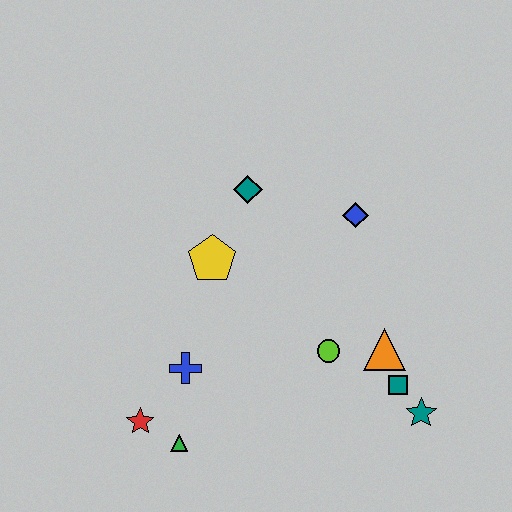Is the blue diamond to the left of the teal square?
Yes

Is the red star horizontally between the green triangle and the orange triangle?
No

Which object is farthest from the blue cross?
The teal star is farthest from the blue cross.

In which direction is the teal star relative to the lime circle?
The teal star is to the right of the lime circle.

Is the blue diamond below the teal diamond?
Yes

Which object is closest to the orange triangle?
The teal square is closest to the orange triangle.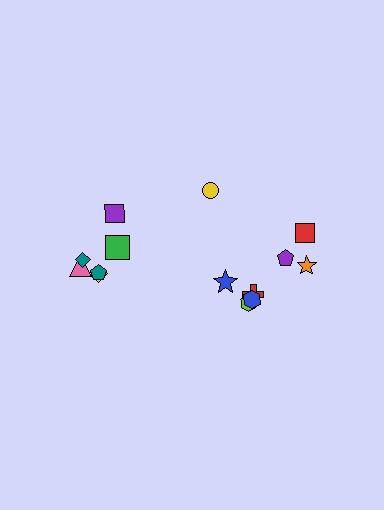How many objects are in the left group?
There are 6 objects.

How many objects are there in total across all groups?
There are 14 objects.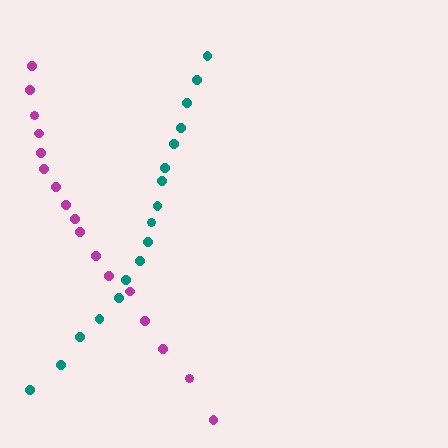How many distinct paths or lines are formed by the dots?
There are 2 distinct paths.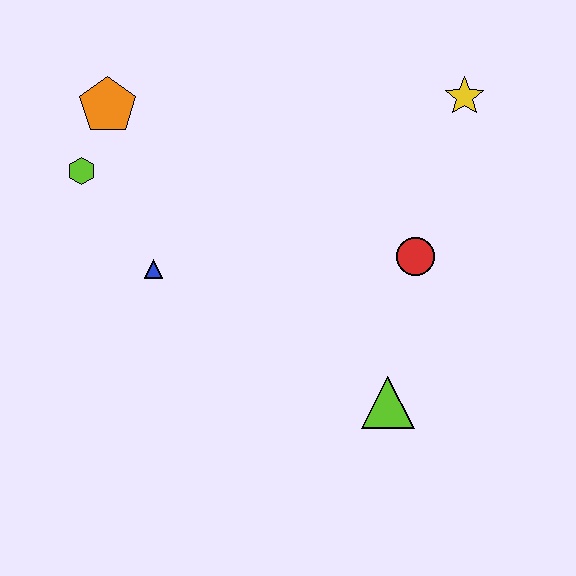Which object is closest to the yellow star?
The red circle is closest to the yellow star.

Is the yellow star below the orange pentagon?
No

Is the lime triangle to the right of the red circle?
No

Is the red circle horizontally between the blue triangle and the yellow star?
Yes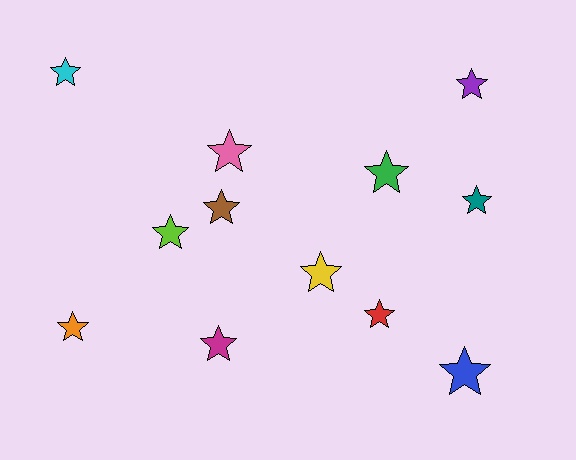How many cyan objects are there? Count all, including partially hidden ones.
There is 1 cyan object.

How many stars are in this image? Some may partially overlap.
There are 12 stars.